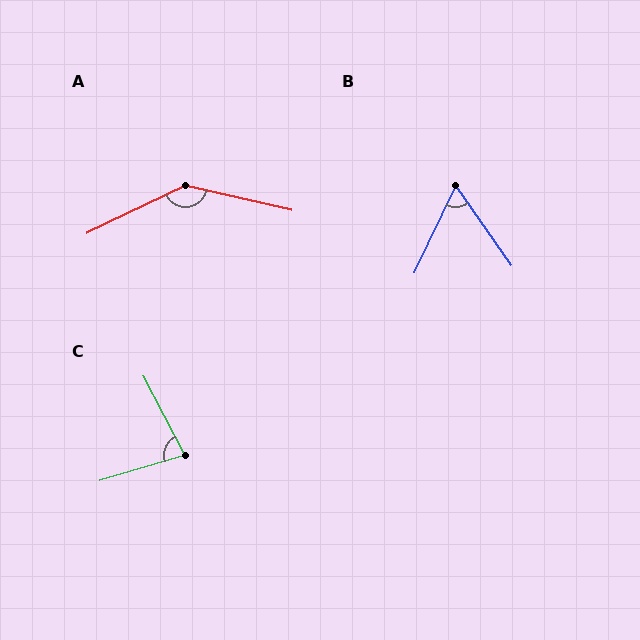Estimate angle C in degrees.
Approximately 79 degrees.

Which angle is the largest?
A, at approximately 141 degrees.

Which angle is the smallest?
B, at approximately 61 degrees.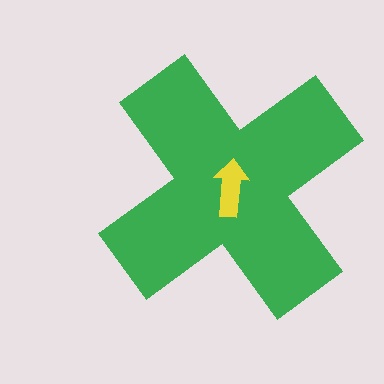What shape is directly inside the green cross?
The yellow arrow.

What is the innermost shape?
The yellow arrow.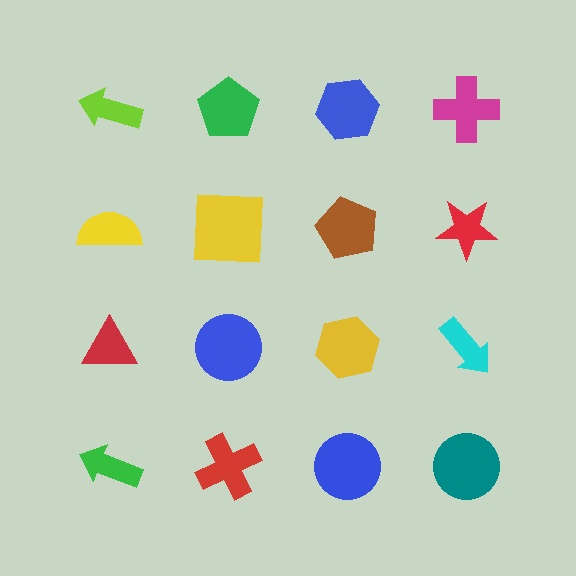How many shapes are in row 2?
4 shapes.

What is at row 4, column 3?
A blue circle.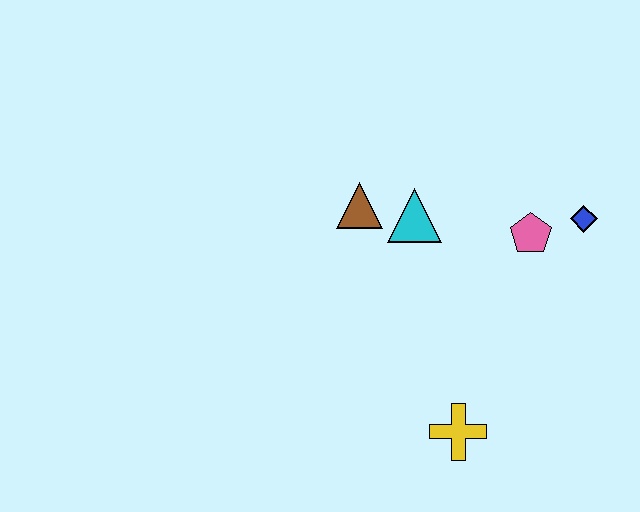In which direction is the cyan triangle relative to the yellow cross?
The cyan triangle is above the yellow cross.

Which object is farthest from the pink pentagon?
The yellow cross is farthest from the pink pentagon.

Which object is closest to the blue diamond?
The pink pentagon is closest to the blue diamond.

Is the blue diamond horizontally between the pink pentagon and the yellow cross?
No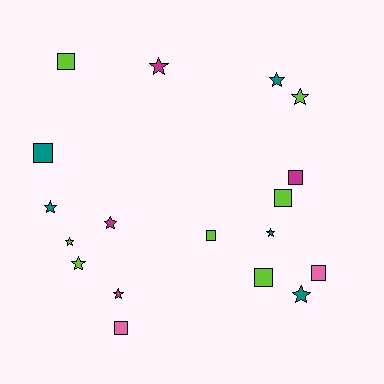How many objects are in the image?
There are 18 objects.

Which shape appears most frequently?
Star, with 10 objects.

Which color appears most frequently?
Lime, with 7 objects.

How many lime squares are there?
There are 4 lime squares.